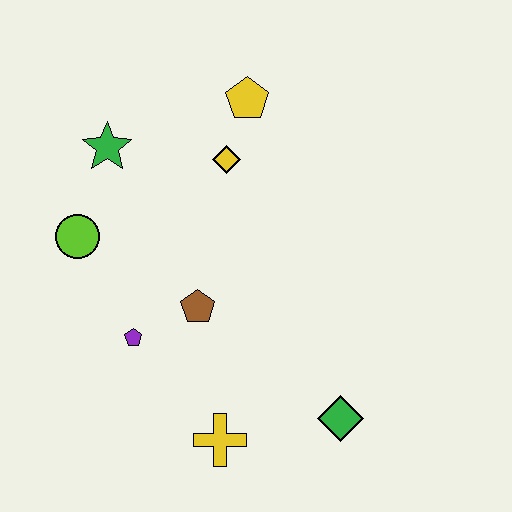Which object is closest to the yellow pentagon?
The yellow diamond is closest to the yellow pentagon.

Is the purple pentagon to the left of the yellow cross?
Yes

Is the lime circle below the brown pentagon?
No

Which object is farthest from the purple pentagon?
The yellow pentagon is farthest from the purple pentagon.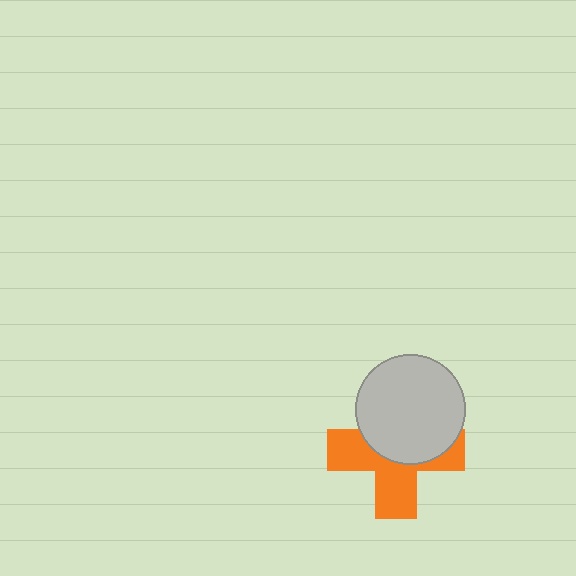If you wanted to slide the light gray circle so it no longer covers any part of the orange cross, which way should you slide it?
Slide it up — that is the most direct way to separate the two shapes.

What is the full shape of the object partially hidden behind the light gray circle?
The partially hidden object is an orange cross.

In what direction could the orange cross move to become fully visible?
The orange cross could move down. That would shift it out from behind the light gray circle entirely.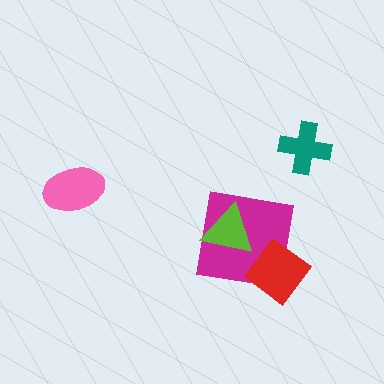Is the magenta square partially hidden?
Yes, it is partially covered by another shape.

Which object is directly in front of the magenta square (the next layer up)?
The lime triangle is directly in front of the magenta square.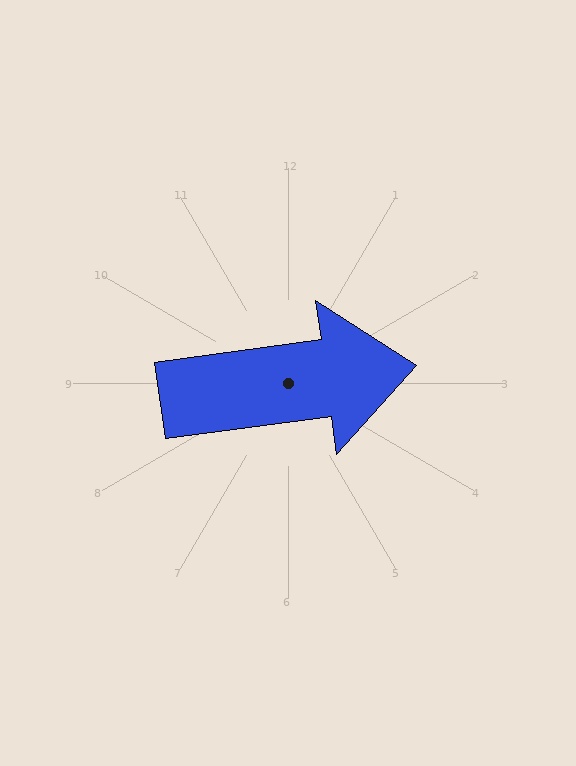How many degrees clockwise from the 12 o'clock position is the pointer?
Approximately 82 degrees.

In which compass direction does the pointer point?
East.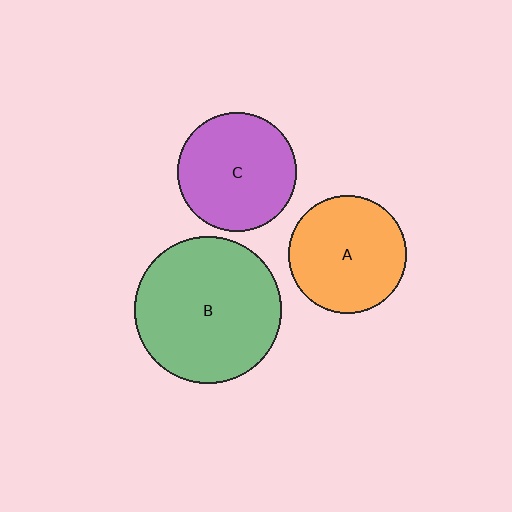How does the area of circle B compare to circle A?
Approximately 1.5 times.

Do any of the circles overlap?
No, none of the circles overlap.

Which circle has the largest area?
Circle B (green).